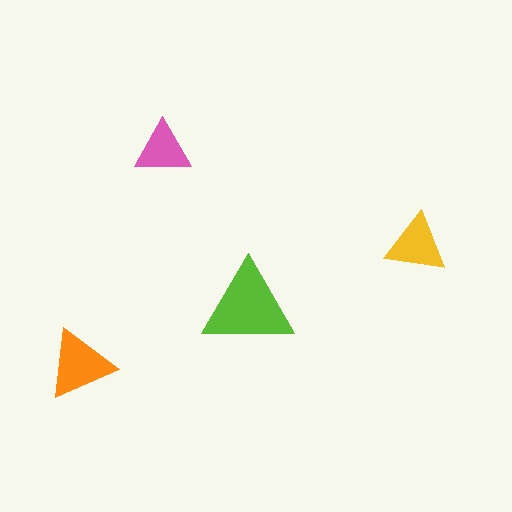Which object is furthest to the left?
The orange triangle is leftmost.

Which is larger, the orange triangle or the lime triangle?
The lime one.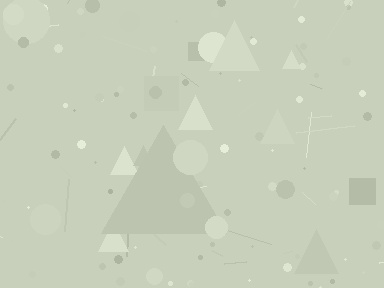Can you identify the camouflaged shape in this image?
The camouflaged shape is a triangle.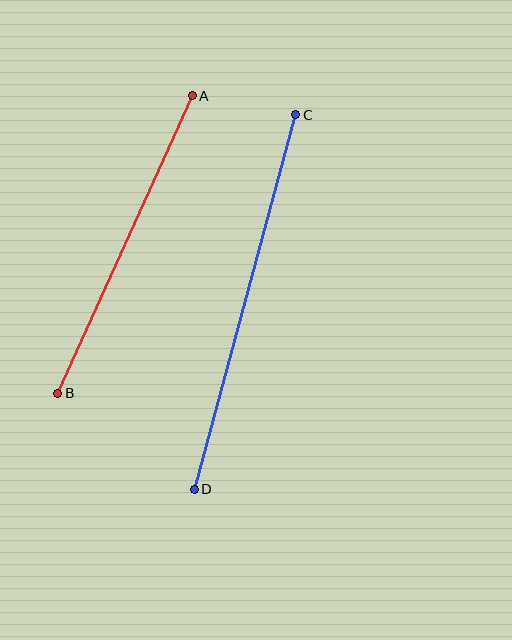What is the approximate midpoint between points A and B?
The midpoint is at approximately (125, 245) pixels.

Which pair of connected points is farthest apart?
Points C and D are farthest apart.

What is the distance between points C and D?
The distance is approximately 388 pixels.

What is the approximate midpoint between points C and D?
The midpoint is at approximately (245, 302) pixels.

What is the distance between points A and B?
The distance is approximately 326 pixels.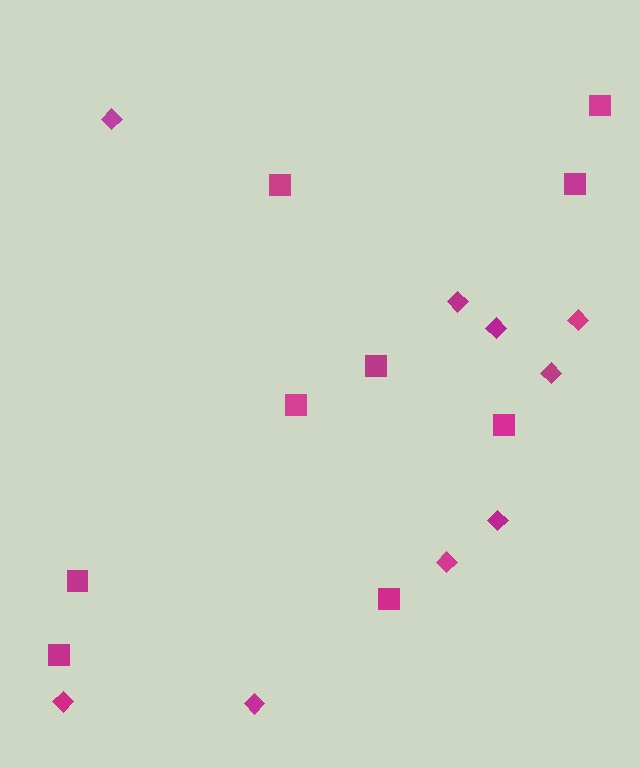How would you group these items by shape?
There are 2 groups: one group of squares (9) and one group of diamonds (9).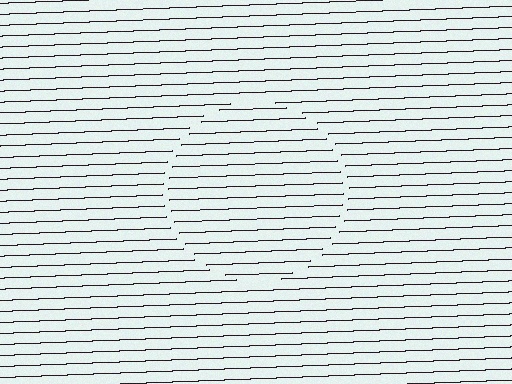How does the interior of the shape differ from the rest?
The interior of the shape contains the same grating, shifted by half a period — the contour is defined by the phase discontinuity where line-ends from the inner and outer gratings abut.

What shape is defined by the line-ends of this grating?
An illusory circle. The interior of the shape contains the same grating, shifted by half a period — the contour is defined by the phase discontinuity where line-ends from the inner and outer gratings abut.